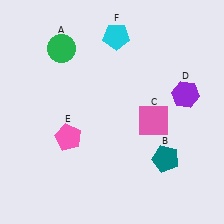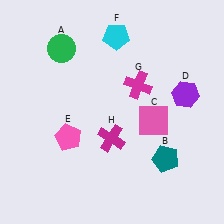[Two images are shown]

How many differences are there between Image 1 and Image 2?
There are 2 differences between the two images.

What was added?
A magenta cross (G), a magenta cross (H) were added in Image 2.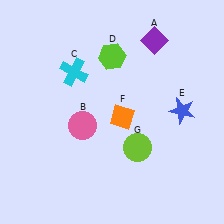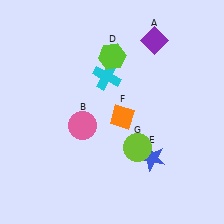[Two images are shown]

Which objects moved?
The objects that moved are: the cyan cross (C), the blue star (E).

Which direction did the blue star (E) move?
The blue star (E) moved down.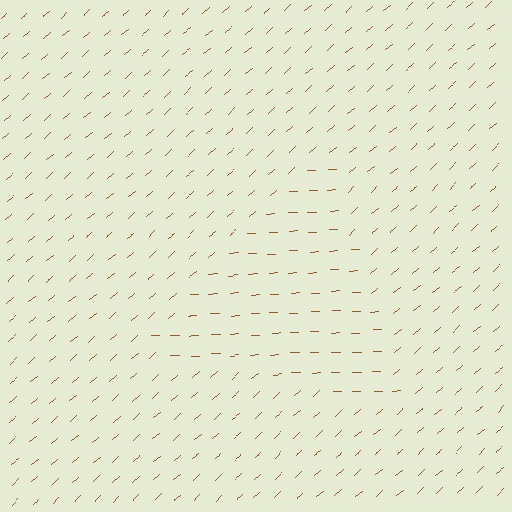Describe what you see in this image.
The image is filled with small brown line segments. A triangle region in the image has lines oriented differently from the surrounding lines, creating a visible texture boundary.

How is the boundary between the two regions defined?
The boundary is defined purely by a change in line orientation (approximately 38 degrees difference). All lines are the same color and thickness.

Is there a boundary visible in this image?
Yes, there is a texture boundary formed by a change in line orientation.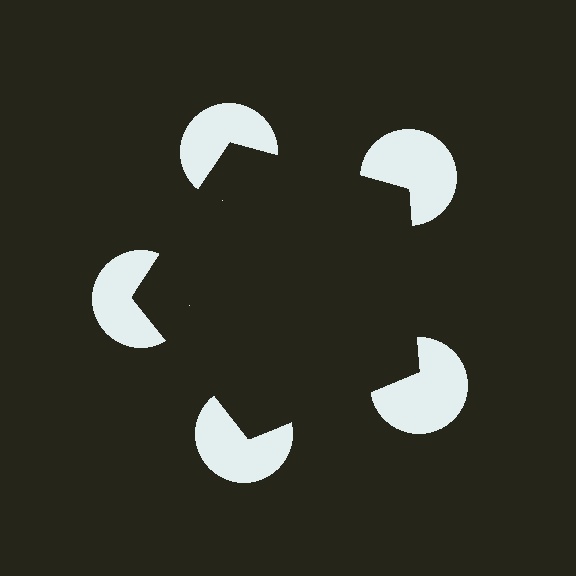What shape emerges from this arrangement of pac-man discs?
An illusory pentagon — its edges are inferred from the aligned wedge cuts in the pac-man discs, not physically drawn.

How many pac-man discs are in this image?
There are 5 — one at each vertex of the illusory pentagon.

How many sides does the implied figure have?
5 sides.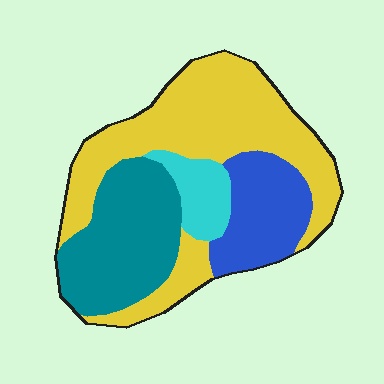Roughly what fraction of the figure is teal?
Teal takes up about one quarter (1/4) of the figure.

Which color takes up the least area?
Cyan, at roughly 10%.